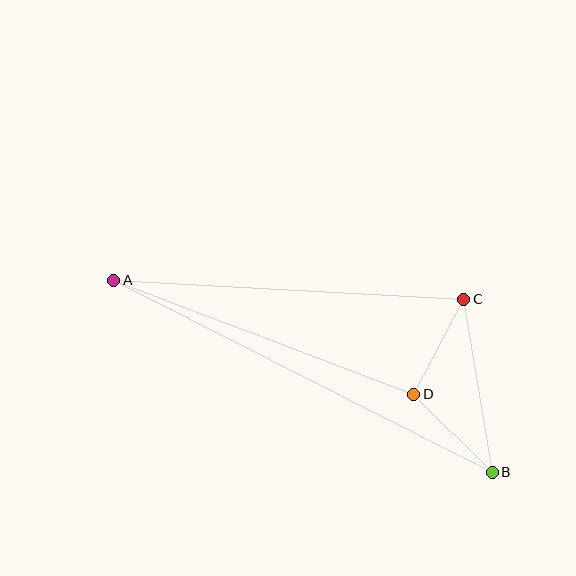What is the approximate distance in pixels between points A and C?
The distance between A and C is approximately 350 pixels.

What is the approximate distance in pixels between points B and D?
The distance between B and D is approximately 111 pixels.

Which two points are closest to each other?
Points C and D are closest to each other.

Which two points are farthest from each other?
Points A and B are farthest from each other.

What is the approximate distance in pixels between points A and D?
The distance between A and D is approximately 321 pixels.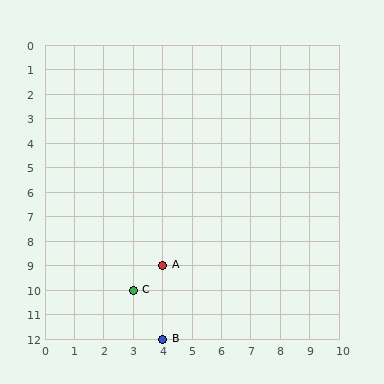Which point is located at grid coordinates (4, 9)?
Point A is at (4, 9).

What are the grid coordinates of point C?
Point C is at grid coordinates (3, 10).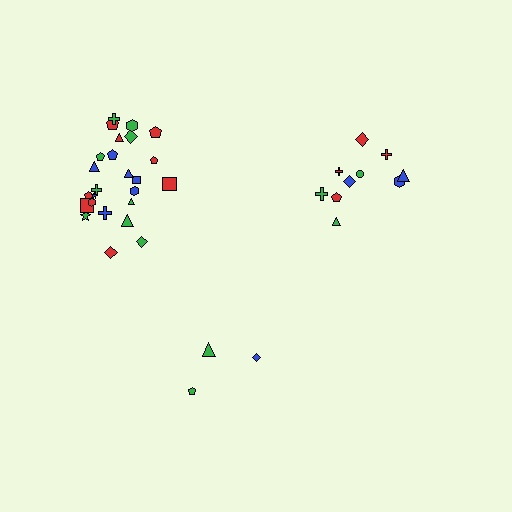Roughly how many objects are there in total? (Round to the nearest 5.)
Roughly 40 objects in total.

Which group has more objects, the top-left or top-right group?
The top-left group.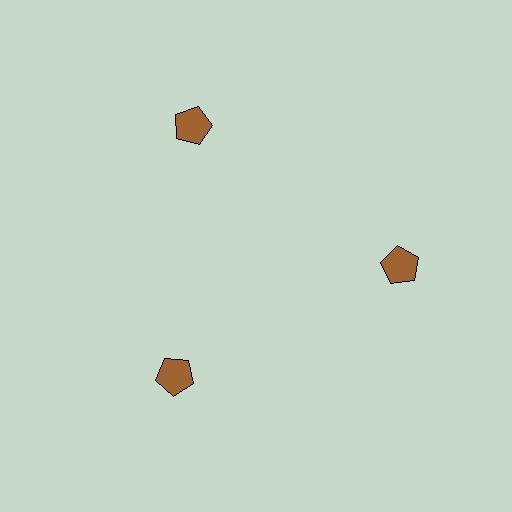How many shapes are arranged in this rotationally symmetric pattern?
There are 3 shapes, arranged in 3 groups of 1.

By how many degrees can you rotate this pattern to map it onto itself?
The pattern maps onto itself every 120 degrees of rotation.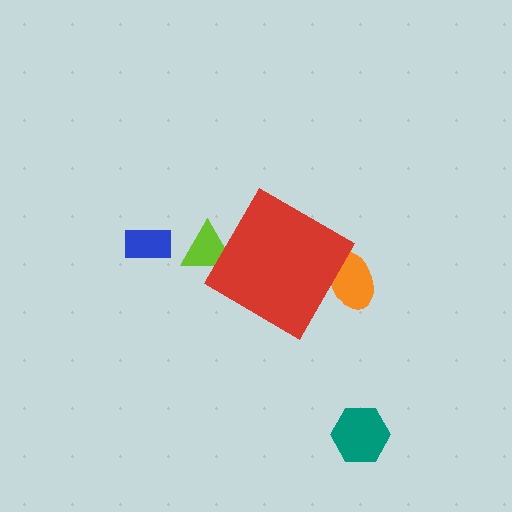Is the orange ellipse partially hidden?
Yes, the orange ellipse is partially hidden behind the red diamond.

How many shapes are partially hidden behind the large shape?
2 shapes are partially hidden.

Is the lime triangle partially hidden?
Yes, the lime triangle is partially hidden behind the red diamond.